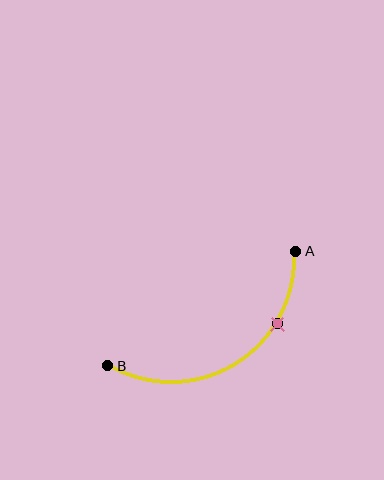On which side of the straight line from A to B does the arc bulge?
The arc bulges below the straight line connecting A and B.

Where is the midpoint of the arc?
The arc midpoint is the point on the curve farthest from the straight line joining A and B. It sits below that line.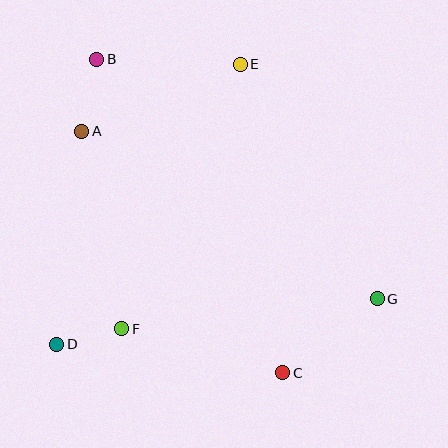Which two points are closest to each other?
Points D and F are closest to each other.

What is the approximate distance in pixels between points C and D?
The distance between C and D is approximately 228 pixels.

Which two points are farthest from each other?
Points B and G are farthest from each other.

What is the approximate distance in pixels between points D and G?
The distance between D and G is approximately 324 pixels.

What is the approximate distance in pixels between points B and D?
The distance between B and D is approximately 288 pixels.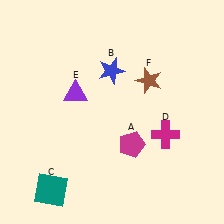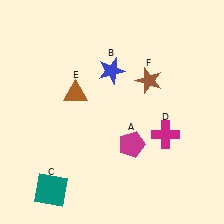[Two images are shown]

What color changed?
The triangle (E) changed from purple in Image 1 to brown in Image 2.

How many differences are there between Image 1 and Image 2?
There is 1 difference between the two images.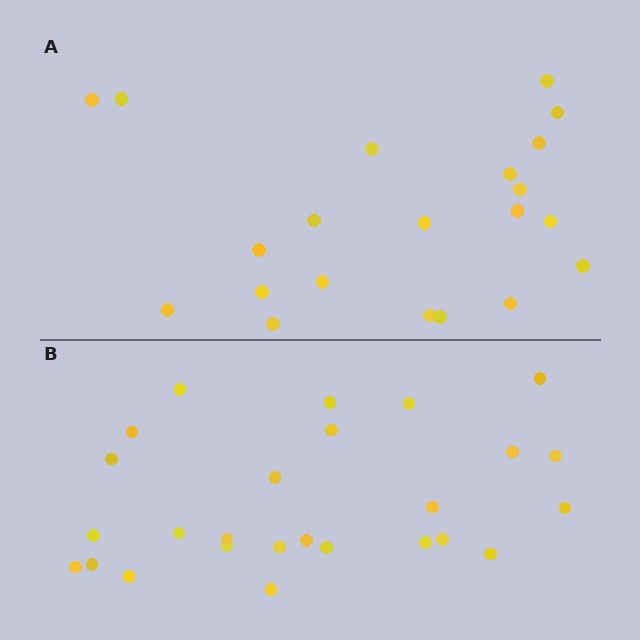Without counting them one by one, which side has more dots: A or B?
Region B (the bottom region) has more dots.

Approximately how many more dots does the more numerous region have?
Region B has about 5 more dots than region A.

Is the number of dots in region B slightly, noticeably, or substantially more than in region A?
Region B has only slightly more — the two regions are fairly close. The ratio is roughly 1.2 to 1.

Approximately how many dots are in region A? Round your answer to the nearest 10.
About 20 dots. (The exact count is 21, which rounds to 20.)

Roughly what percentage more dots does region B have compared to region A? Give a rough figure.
About 25% more.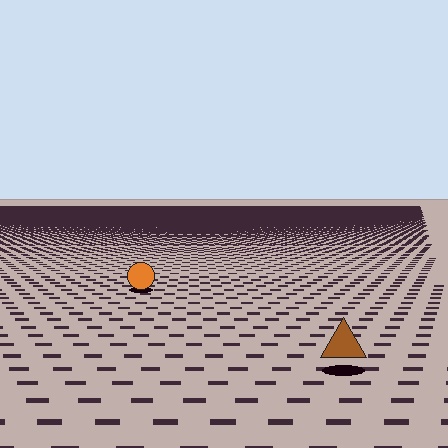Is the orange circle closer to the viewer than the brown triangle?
No. The brown triangle is closer — you can tell from the texture gradient: the ground texture is coarser near it.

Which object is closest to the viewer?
The brown triangle is closest. The texture marks near it are larger and more spread out.